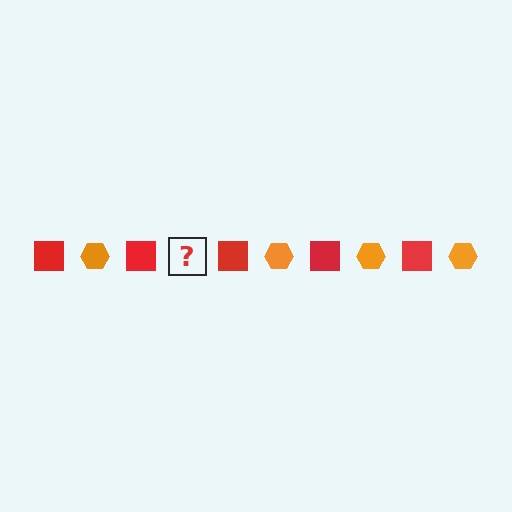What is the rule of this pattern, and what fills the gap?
The rule is that the pattern alternates between red square and orange hexagon. The gap should be filled with an orange hexagon.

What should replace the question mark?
The question mark should be replaced with an orange hexagon.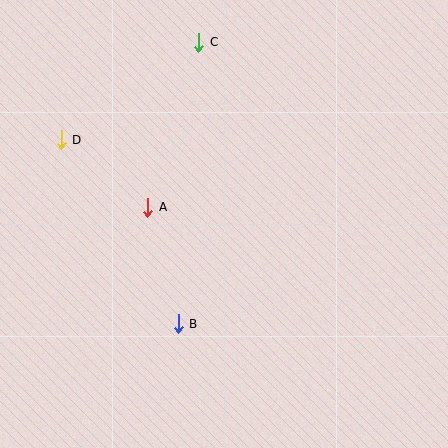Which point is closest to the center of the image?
Point A at (148, 207) is closest to the center.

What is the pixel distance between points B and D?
The distance between B and D is 218 pixels.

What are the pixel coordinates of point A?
Point A is at (148, 207).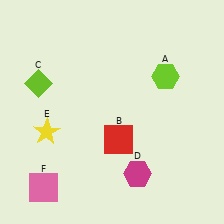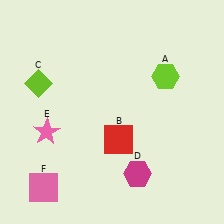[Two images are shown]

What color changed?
The star (E) changed from yellow in Image 1 to pink in Image 2.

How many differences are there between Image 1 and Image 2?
There is 1 difference between the two images.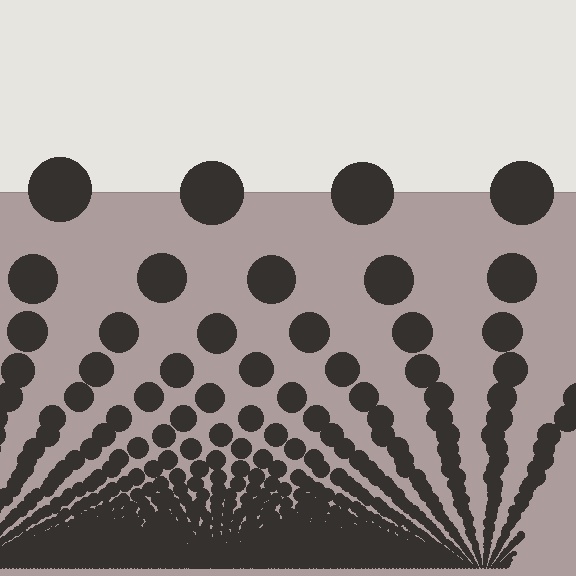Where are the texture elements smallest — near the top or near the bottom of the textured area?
Near the bottom.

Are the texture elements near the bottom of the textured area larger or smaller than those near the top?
Smaller. The gradient is inverted — elements near the bottom are smaller and denser.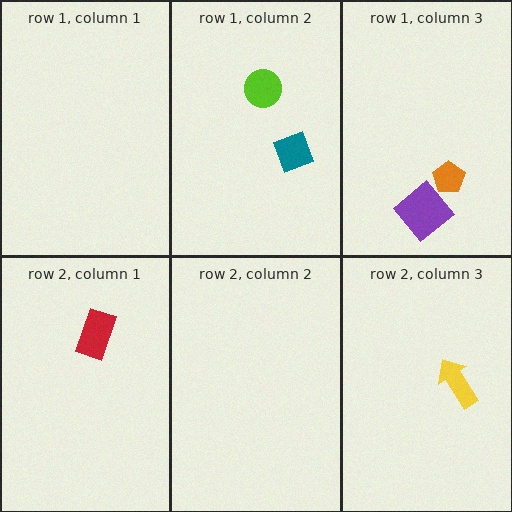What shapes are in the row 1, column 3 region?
The purple diamond, the orange pentagon.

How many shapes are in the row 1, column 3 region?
2.